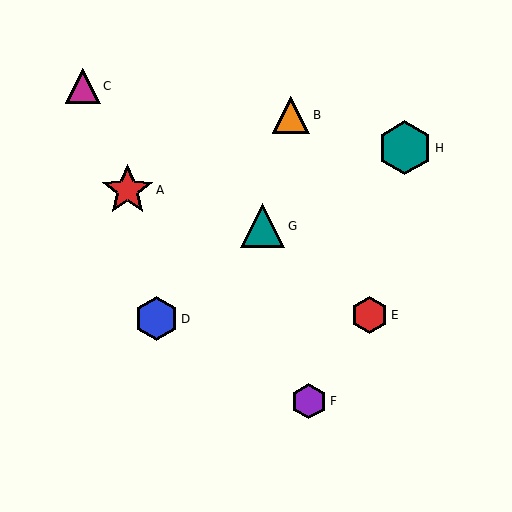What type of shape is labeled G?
Shape G is a teal triangle.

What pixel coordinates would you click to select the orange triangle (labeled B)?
Click at (291, 115) to select the orange triangle B.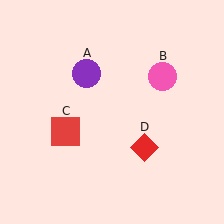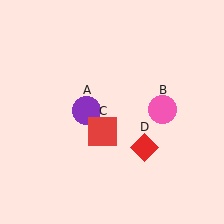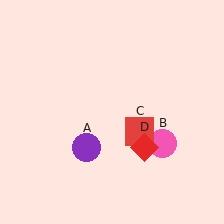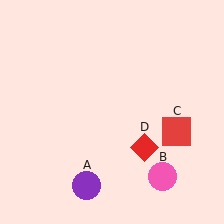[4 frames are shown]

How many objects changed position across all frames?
3 objects changed position: purple circle (object A), pink circle (object B), red square (object C).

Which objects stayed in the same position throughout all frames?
Red diamond (object D) remained stationary.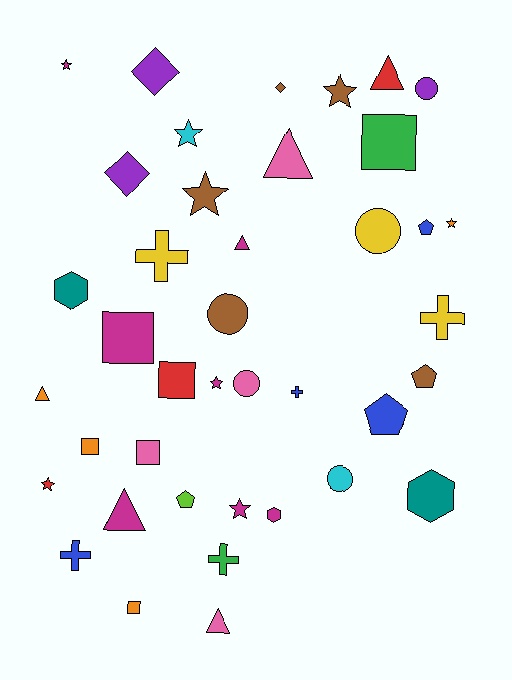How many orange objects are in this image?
There are 4 orange objects.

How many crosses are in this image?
There are 5 crosses.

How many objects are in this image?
There are 40 objects.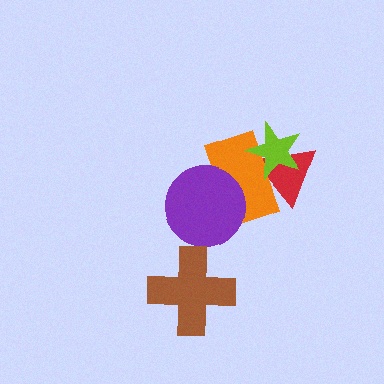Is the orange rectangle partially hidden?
Yes, it is partially covered by another shape.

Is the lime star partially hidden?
No, no other shape covers it.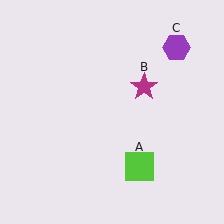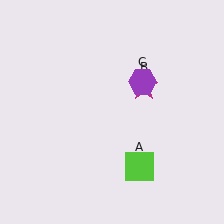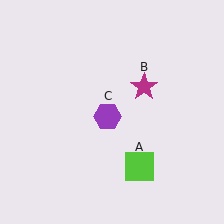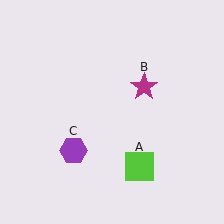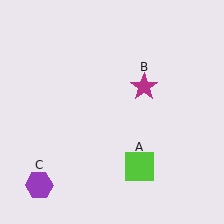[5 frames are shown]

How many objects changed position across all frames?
1 object changed position: purple hexagon (object C).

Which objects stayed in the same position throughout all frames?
Lime square (object A) and magenta star (object B) remained stationary.